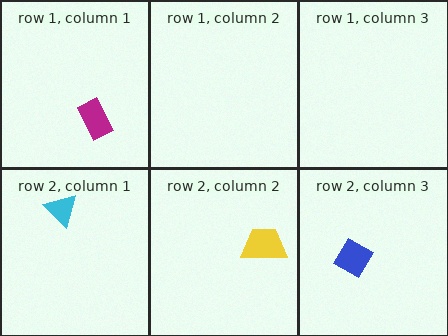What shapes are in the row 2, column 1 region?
The cyan triangle.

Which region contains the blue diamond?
The row 2, column 3 region.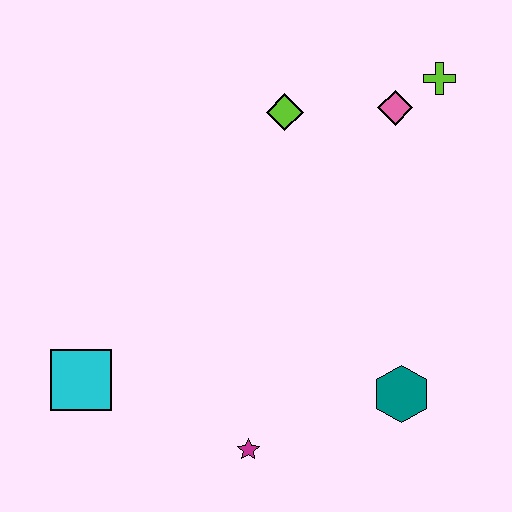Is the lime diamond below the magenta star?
No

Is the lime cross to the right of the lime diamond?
Yes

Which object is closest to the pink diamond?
The lime cross is closest to the pink diamond.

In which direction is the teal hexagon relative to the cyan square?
The teal hexagon is to the right of the cyan square.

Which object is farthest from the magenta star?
The lime cross is farthest from the magenta star.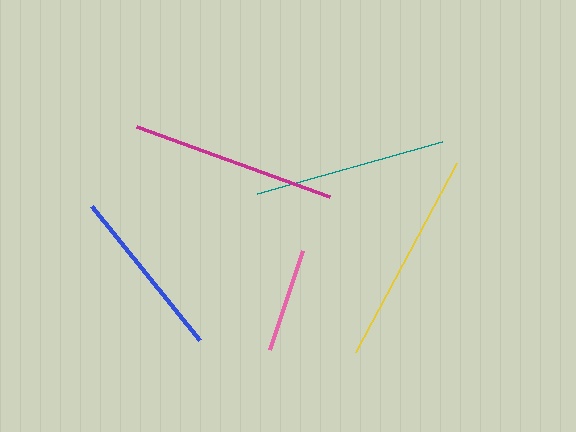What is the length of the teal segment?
The teal segment is approximately 192 pixels long.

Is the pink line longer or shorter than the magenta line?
The magenta line is longer than the pink line.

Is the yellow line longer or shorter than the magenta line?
The yellow line is longer than the magenta line.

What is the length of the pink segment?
The pink segment is approximately 104 pixels long.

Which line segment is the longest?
The yellow line is the longest at approximately 214 pixels.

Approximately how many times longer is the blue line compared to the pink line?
The blue line is approximately 1.7 times the length of the pink line.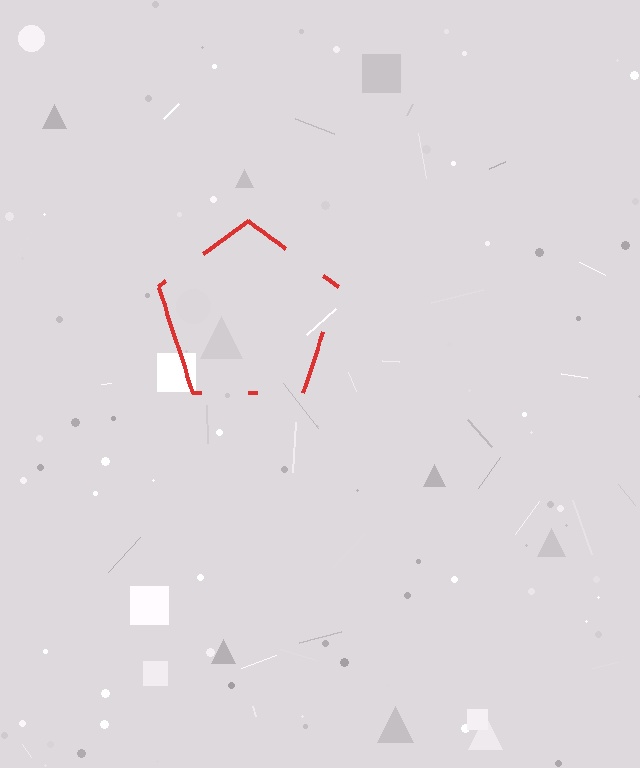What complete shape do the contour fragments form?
The contour fragments form a pentagon.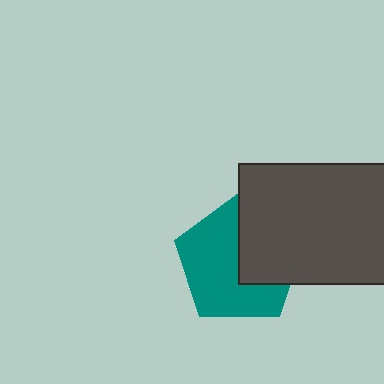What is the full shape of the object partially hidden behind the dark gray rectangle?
The partially hidden object is a teal pentagon.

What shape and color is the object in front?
The object in front is a dark gray rectangle.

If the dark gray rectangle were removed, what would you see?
You would see the complete teal pentagon.